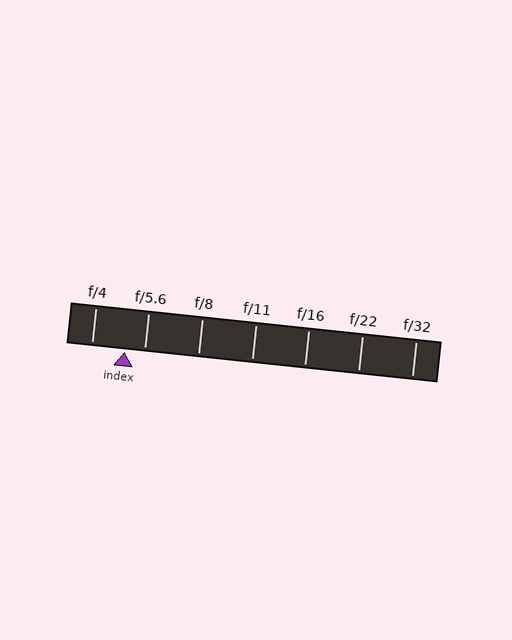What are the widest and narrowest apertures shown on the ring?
The widest aperture shown is f/4 and the narrowest is f/32.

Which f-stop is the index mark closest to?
The index mark is closest to f/5.6.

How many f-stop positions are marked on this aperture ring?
There are 7 f-stop positions marked.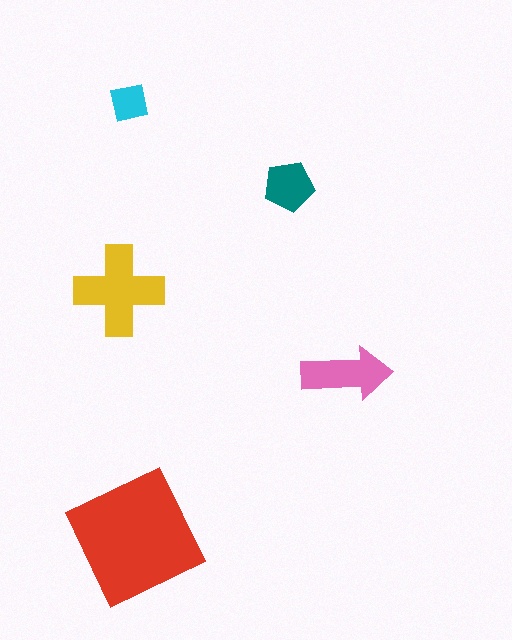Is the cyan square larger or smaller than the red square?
Smaller.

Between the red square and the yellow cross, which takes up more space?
The red square.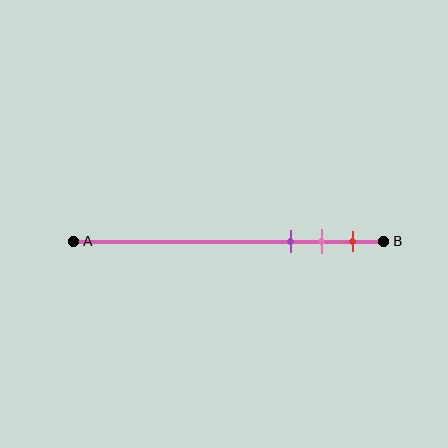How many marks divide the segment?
There are 3 marks dividing the segment.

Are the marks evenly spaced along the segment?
Yes, the marks are approximately evenly spaced.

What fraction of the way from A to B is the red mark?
The red mark is approximately 90% (0.9) of the way from A to B.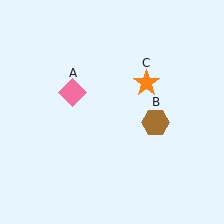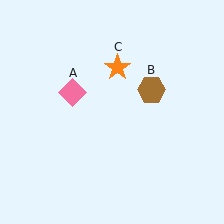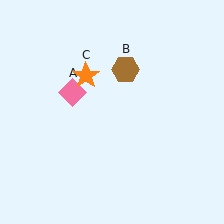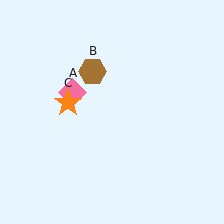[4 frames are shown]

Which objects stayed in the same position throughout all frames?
Pink diamond (object A) remained stationary.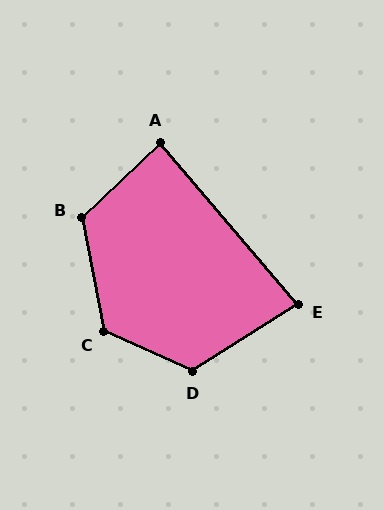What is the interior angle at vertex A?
Approximately 87 degrees (approximately right).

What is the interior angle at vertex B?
Approximately 122 degrees (obtuse).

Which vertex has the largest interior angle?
C, at approximately 126 degrees.